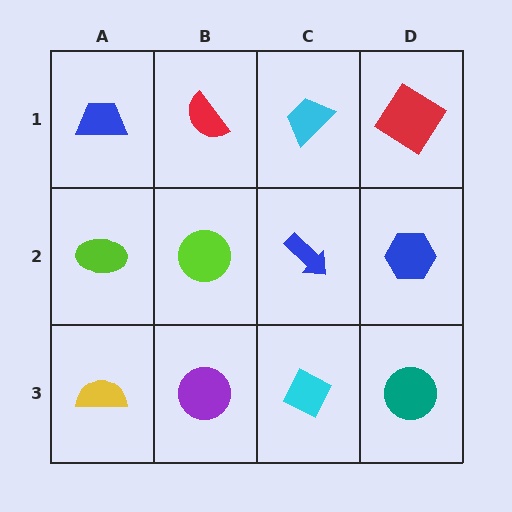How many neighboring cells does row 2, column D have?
3.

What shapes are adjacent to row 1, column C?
A blue arrow (row 2, column C), a red semicircle (row 1, column B), a red diamond (row 1, column D).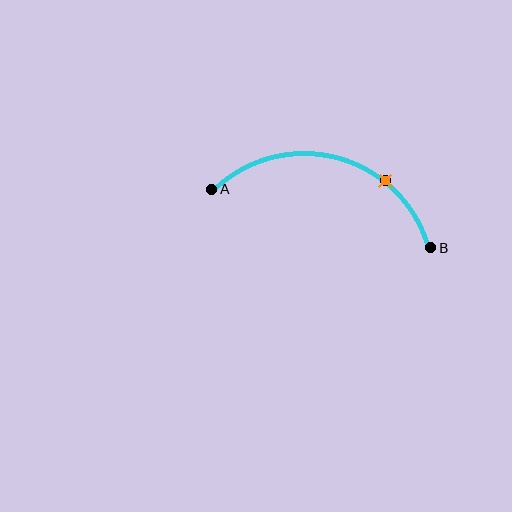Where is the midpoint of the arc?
The arc midpoint is the point on the curve farthest from the straight line joining A and B. It sits above that line.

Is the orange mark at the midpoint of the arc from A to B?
No. The orange mark lies on the arc but is closer to endpoint B. The arc midpoint would be at the point on the curve equidistant along the arc from both A and B.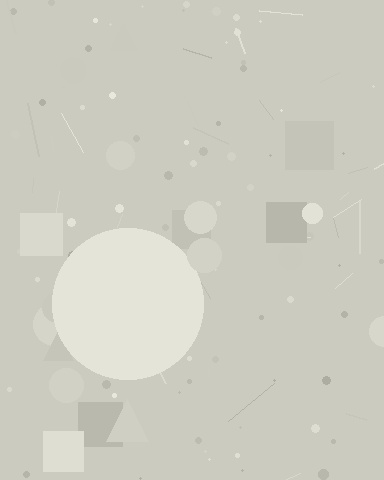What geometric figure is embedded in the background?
A circle is embedded in the background.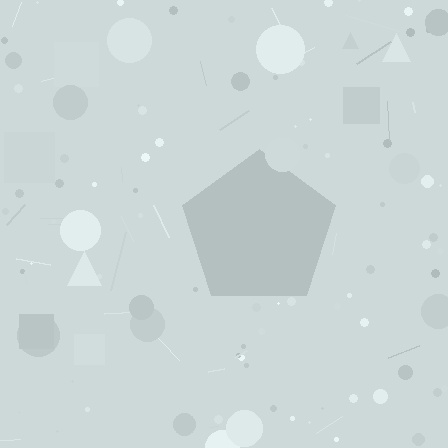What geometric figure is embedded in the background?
A pentagon is embedded in the background.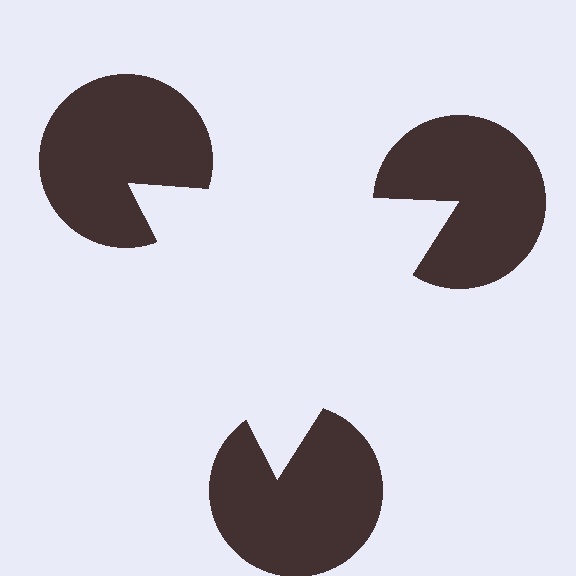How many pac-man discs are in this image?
There are 3 — one at each vertex of the illusory triangle.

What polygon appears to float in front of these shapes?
An illusory triangle — its edges are inferred from the aligned wedge cuts in the pac-man discs, not physically drawn.